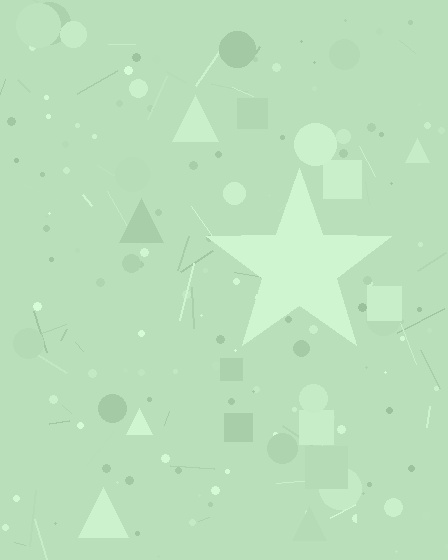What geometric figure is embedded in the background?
A star is embedded in the background.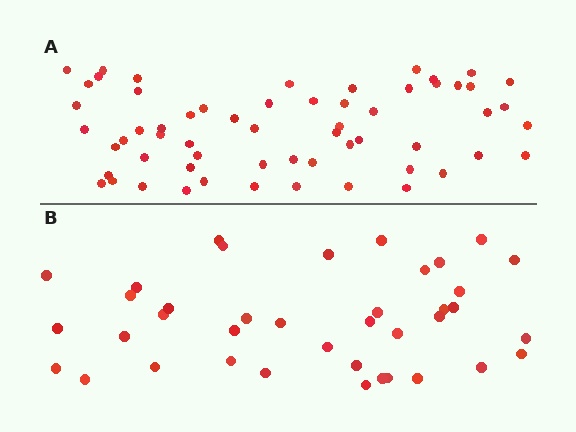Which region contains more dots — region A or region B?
Region A (the top region) has more dots.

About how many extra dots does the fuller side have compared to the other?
Region A has approximately 20 more dots than region B.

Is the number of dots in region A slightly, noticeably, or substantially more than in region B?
Region A has substantially more. The ratio is roughly 1.5 to 1.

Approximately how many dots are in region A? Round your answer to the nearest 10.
About 60 dots.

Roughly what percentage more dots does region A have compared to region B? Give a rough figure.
About 55% more.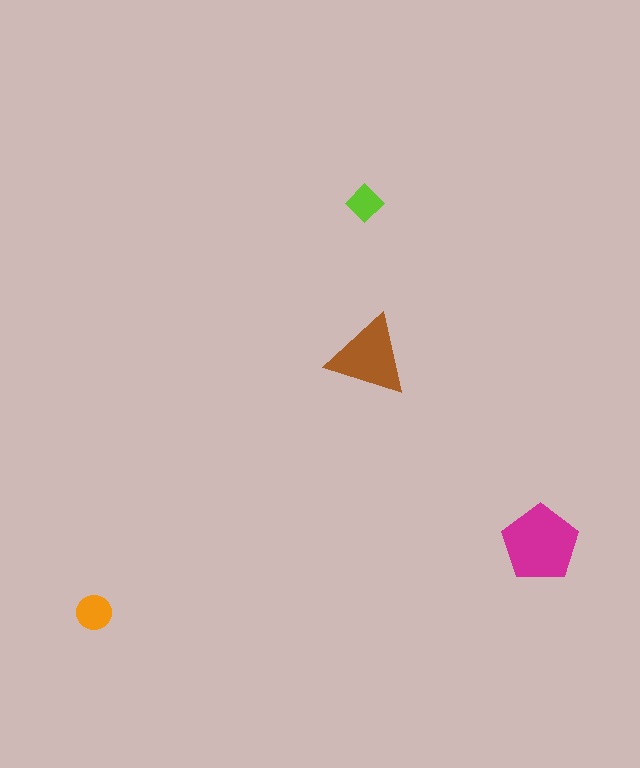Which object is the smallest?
The lime diamond.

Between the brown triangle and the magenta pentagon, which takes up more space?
The magenta pentagon.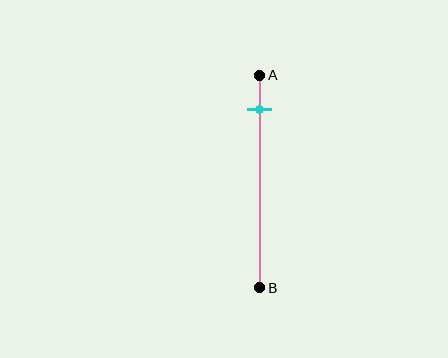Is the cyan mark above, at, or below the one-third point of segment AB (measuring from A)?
The cyan mark is above the one-third point of segment AB.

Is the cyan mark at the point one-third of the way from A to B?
No, the mark is at about 15% from A, not at the 33% one-third point.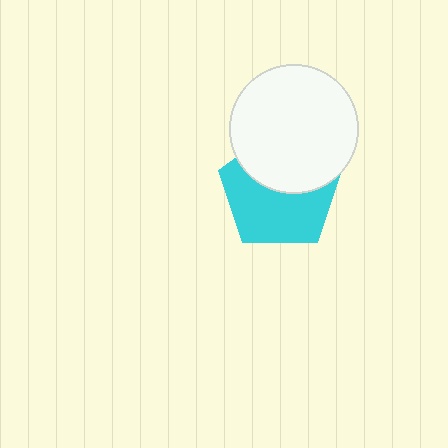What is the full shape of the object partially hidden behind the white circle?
The partially hidden object is a cyan pentagon.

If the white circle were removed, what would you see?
You would see the complete cyan pentagon.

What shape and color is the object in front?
The object in front is a white circle.